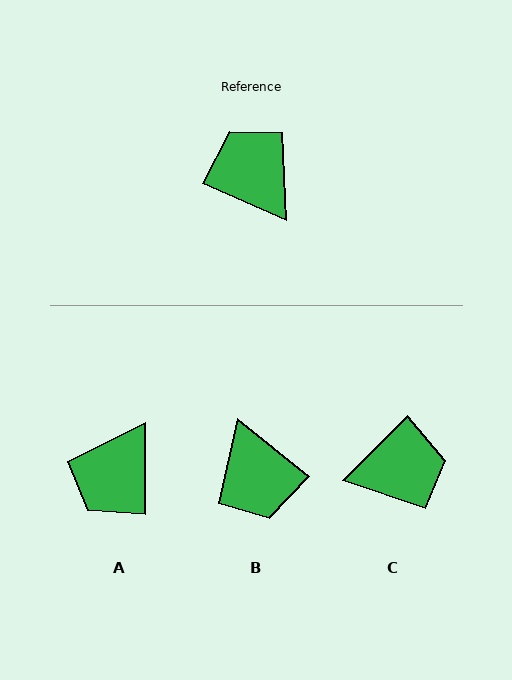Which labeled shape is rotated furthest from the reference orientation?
B, about 164 degrees away.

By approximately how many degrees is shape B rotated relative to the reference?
Approximately 164 degrees counter-clockwise.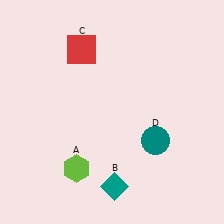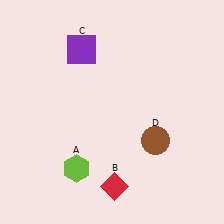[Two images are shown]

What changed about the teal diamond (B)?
In Image 1, B is teal. In Image 2, it changed to red.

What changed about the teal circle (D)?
In Image 1, D is teal. In Image 2, it changed to brown.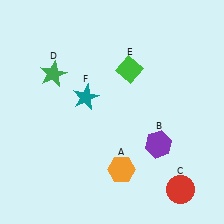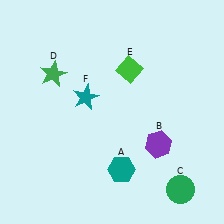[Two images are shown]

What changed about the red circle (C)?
In Image 1, C is red. In Image 2, it changed to green.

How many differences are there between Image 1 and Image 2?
There are 2 differences between the two images.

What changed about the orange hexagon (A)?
In Image 1, A is orange. In Image 2, it changed to teal.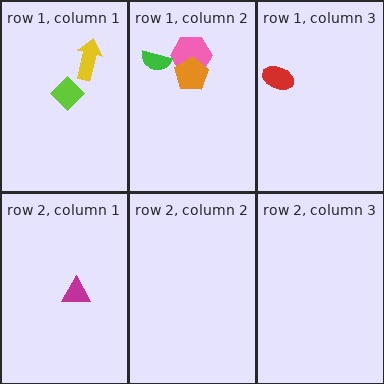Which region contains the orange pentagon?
The row 1, column 2 region.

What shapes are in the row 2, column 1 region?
The magenta triangle.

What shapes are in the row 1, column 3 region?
The red ellipse.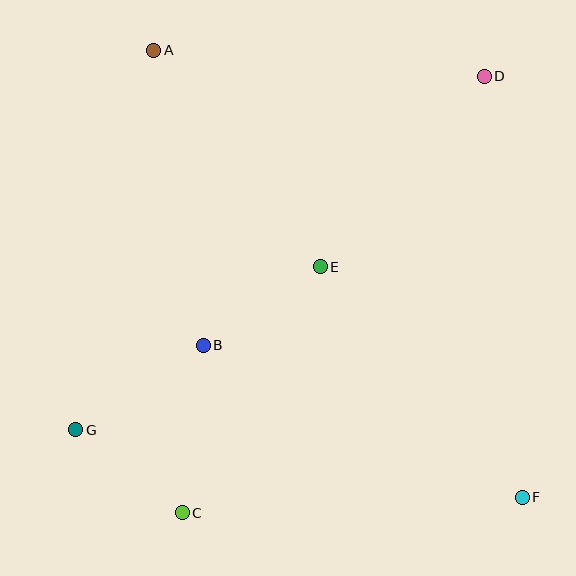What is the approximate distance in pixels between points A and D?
The distance between A and D is approximately 332 pixels.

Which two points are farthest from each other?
Points A and F are farthest from each other.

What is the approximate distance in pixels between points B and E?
The distance between B and E is approximately 141 pixels.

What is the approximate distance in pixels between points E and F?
The distance between E and F is approximately 307 pixels.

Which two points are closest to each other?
Points C and G are closest to each other.